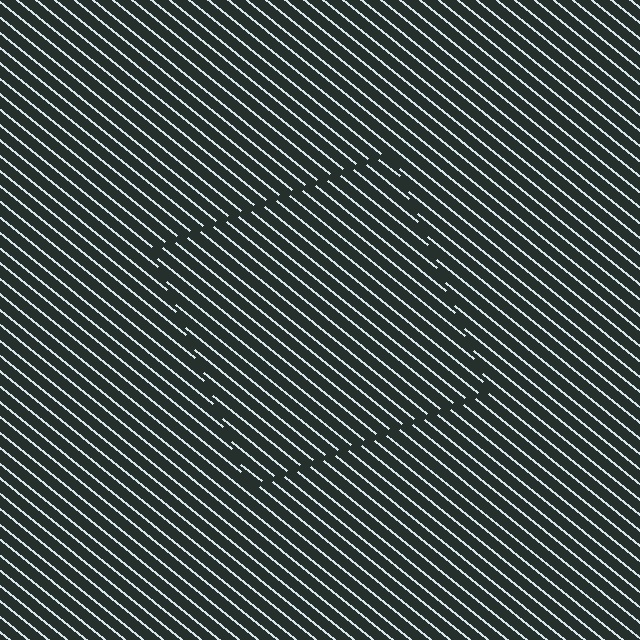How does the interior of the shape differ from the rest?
The interior of the shape contains the same grating, shifted by half a period — the contour is defined by the phase discontinuity where line-ends from the inner and outer gratings abut.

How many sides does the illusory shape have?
4 sides — the line-ends trace a square.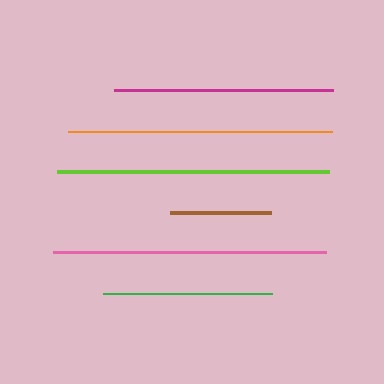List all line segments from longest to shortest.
From longest to shortest: pink, lime, orange, magenta, green, brown.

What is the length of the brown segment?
The brown segment is approximately 101 pixels long.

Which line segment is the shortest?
The brown line is the shortest at approximately 101 pixels.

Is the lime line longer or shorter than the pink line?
The pink line is longer than the lime line.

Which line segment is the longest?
The pink line is the longest at approximately 273 pixels.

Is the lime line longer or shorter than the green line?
The lime line is longer than the green line.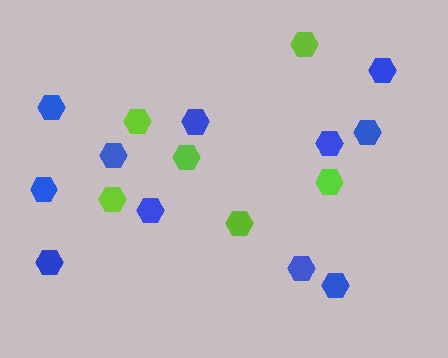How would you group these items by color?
There are 2 groups: one group of lime hexagons (6) and one group of blue hexagons (11).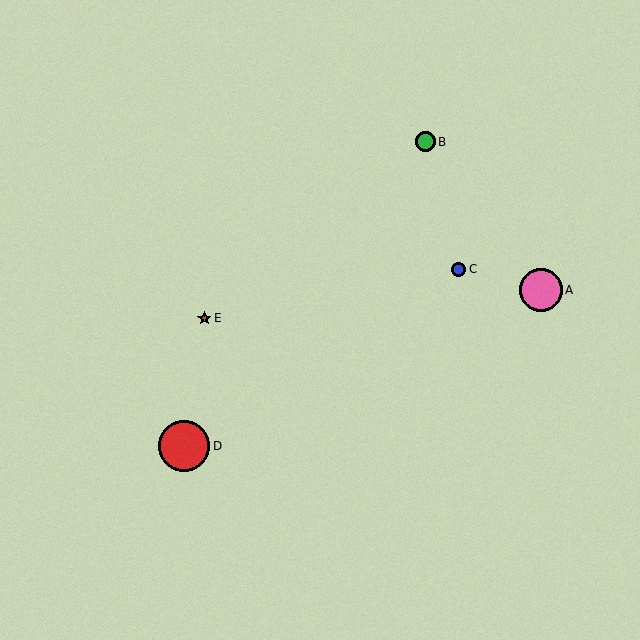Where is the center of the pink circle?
The center of the pink circle is at (541, 290).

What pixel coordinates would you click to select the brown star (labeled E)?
Click at (204, 318) to select the brown star E.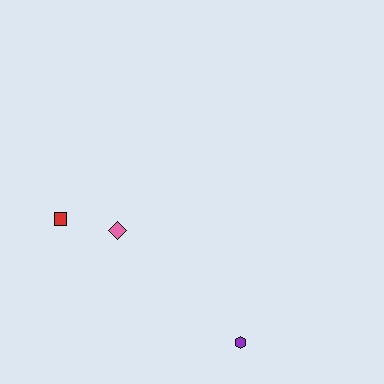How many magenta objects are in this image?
There are no magenta objects.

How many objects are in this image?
There are 3 objects.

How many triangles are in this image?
There are no triangles.